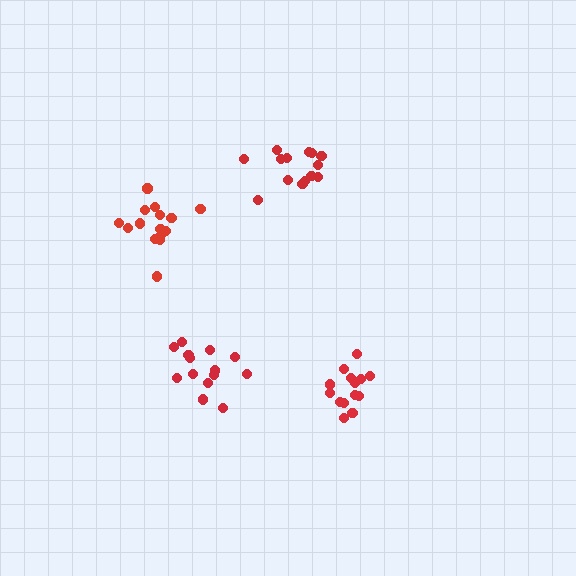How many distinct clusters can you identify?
There are 4 distinct clusters.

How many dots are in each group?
Group 1: 14 dots, Group 2: 14 dots, Group 3: 14 dots, Group 4: 15 dots (57 total).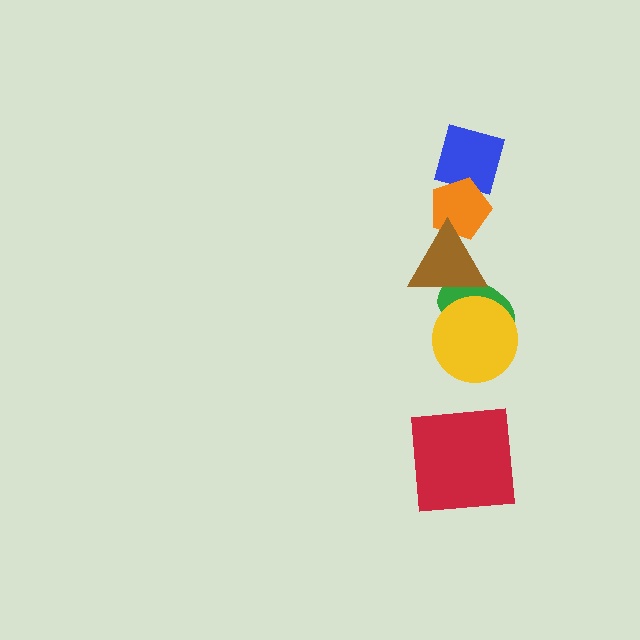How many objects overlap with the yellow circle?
1 object overlaps with the yellow circle.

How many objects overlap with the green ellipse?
2 objects overlap with the green ellipse.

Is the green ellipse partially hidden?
Yes, it is partially covered by another shape.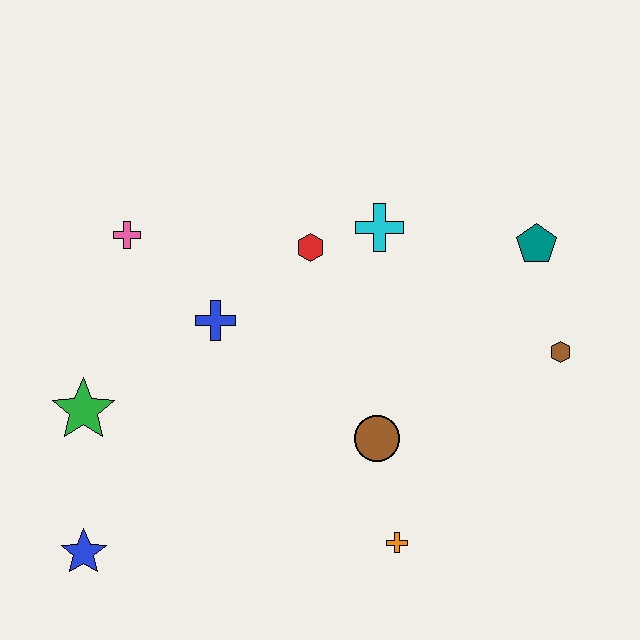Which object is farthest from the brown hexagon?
The blue star is farthest from the brown hexagon.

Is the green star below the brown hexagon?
Yes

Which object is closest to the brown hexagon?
The teal pentagon is closest to the brown hexagon.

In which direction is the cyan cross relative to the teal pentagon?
The cyan cross is to the left of the teal pentagon.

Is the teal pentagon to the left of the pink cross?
No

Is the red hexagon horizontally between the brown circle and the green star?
Yes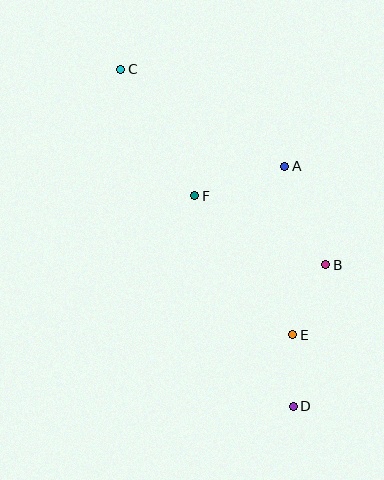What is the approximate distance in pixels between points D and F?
The distance between D and F is approximately 233 pixels.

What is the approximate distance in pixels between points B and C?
The distance between B and C is approximately 284 pixels.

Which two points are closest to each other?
Points D and E are closest to each other.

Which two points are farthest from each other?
Points C and D are farthest from each other.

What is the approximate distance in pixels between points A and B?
The distance between A and B is approximately 107 pixels.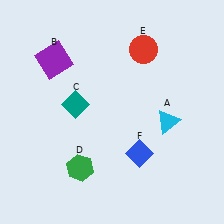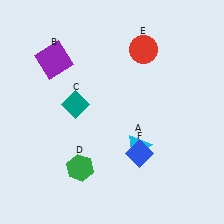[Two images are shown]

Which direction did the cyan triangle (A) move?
The cyan triangle (A) moved left.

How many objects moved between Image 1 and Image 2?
1 object moved between the two images.